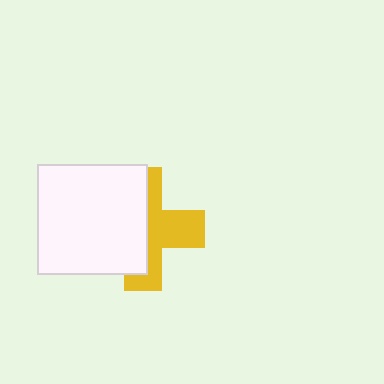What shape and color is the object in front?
The object in front is a white square.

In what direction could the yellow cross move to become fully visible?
The yellow cross could move right. That would shift it out from behind the white square entirely.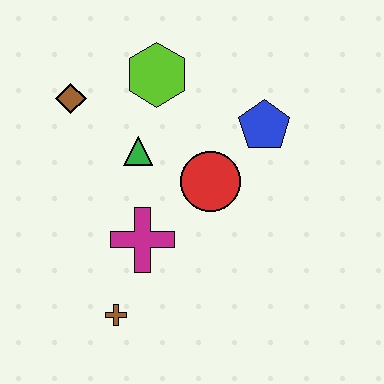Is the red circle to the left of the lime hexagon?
No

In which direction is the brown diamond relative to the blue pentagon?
The brown diamond is to the left of the blue pentagon.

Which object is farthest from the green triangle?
The brown cross is farthest from the green triangle.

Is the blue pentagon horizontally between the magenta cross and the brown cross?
No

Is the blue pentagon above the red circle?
Yes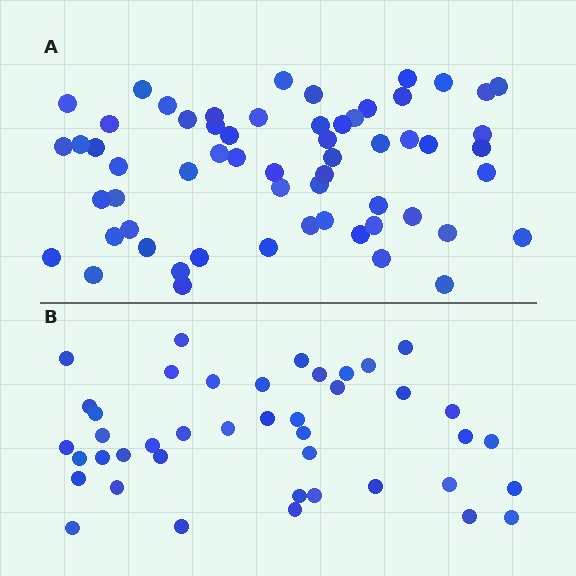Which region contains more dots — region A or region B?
Region A (the top region) has more dots.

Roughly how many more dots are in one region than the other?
Region A has approximately 20 more dots than region B.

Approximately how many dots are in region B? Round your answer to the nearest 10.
About 40 dots. (The exact count is 42, which rounds to 40.)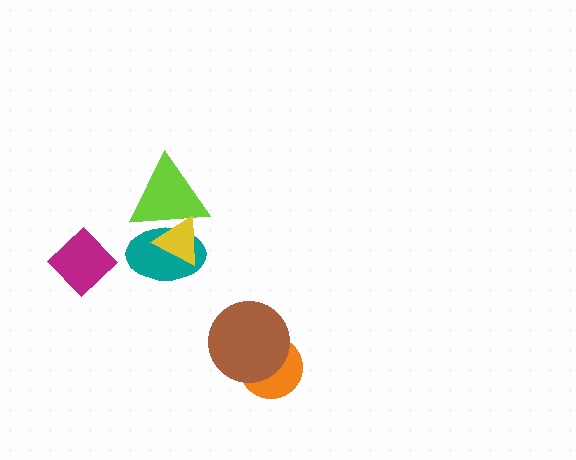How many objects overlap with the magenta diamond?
0 objects overlap with the magenta diamond.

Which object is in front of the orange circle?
The brown circle is in front of the orange circle.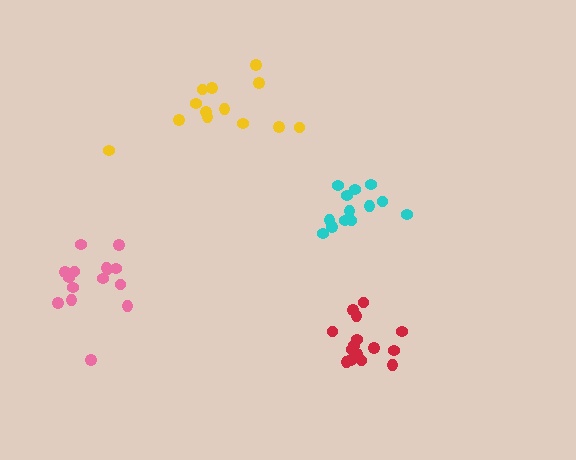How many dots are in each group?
Group 1: 15 dots, Group 2: 15 dots, Group 3: 13 dots, Group 4: 13 dots (56 total).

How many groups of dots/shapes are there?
There are 4 groups.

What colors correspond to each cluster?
The clusters are colored: pink, red, yellow, cyan.